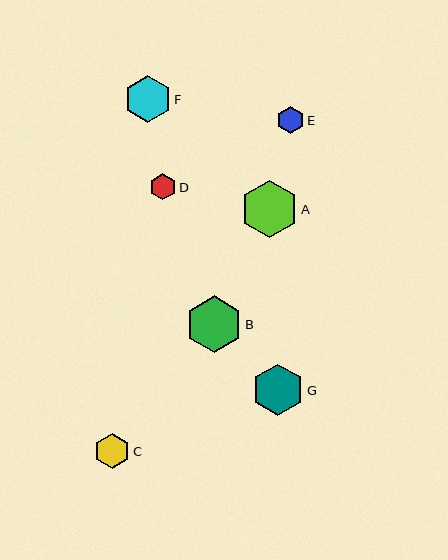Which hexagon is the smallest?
Hexagon D is the smallest with a size of approximately 26 pixels.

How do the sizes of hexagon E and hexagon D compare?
Hexagon E and hexagon D are approximately the same size.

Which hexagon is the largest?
Hexagon A is the largest with a size of approximately 58 pixels.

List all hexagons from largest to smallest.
From largest to smallest: A, B, G, F, C, E, D.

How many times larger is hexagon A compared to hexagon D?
Hexagon A is approximately 2.2 times the size of hexagon D.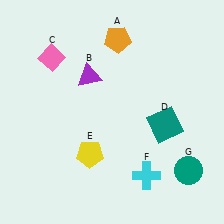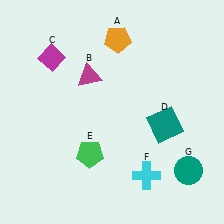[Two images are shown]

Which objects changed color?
B changed from purple to magenta. C changed from pink to magenta. E changed from yellow to green.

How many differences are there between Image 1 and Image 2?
There are 3 differences between the two images.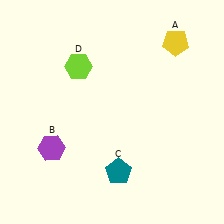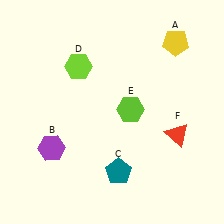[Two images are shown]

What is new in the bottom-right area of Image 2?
A red triangle (F) was added in the bottom-right area of Image 2.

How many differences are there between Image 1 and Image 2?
There are 2 differences between the two images.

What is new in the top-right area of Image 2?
A lime hexagon (E) was added in the top-right area of Image 2.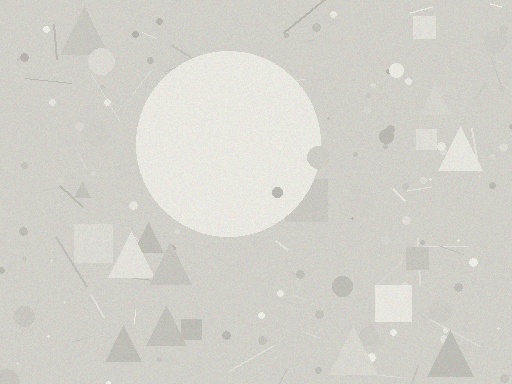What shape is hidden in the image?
A circle is hidden in the image.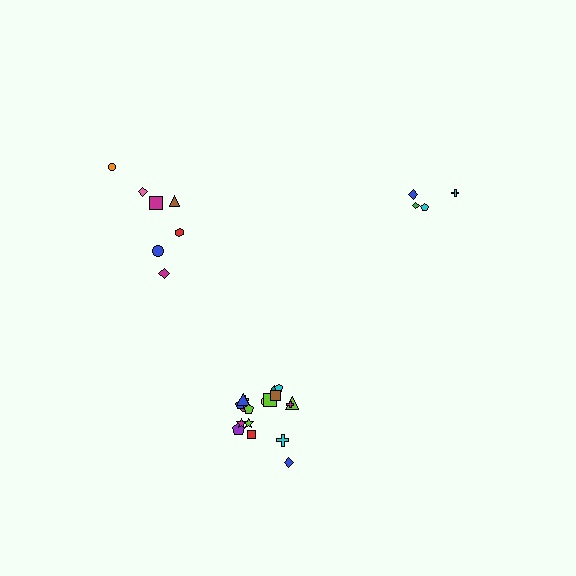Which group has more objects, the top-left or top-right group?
The top-left group.